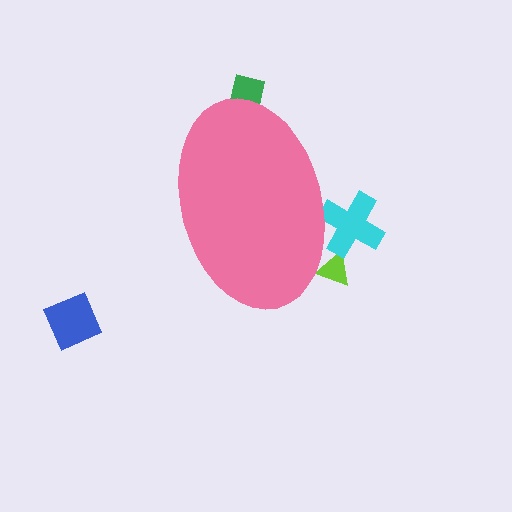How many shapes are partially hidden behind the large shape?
3 shapes are partially hidden.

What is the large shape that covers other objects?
A pink ellipse.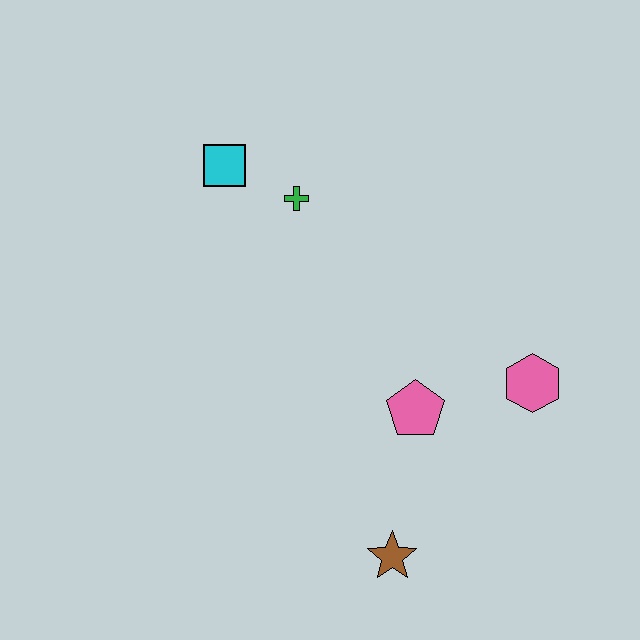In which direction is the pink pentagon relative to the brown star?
The pink pentagon is above the brown star.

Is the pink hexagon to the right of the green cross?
Yes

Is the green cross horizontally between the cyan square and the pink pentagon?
Yes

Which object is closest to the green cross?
The cyan square is closest to the green cross.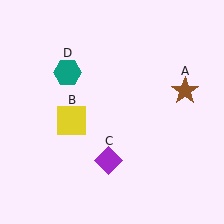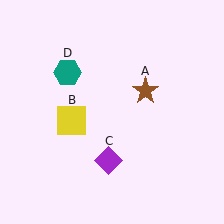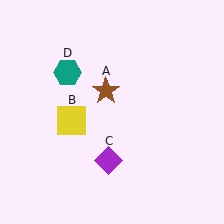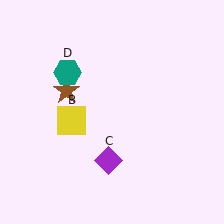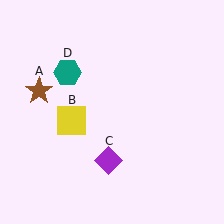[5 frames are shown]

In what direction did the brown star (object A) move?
The brown star (object A) moved left.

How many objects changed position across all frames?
1 object changed position: brown star (object A).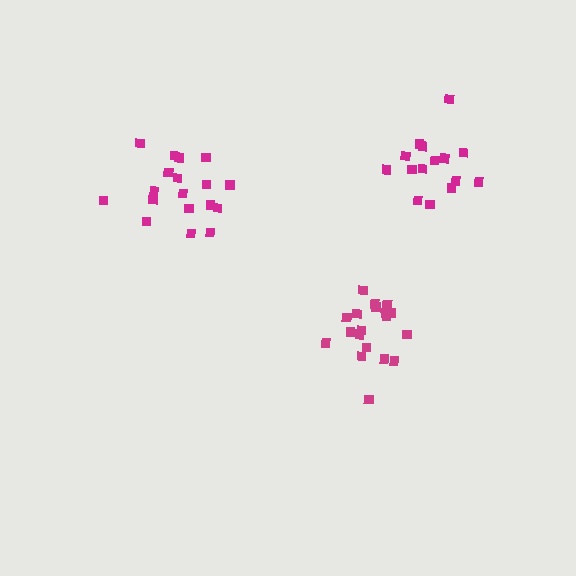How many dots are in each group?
Group 1: 18 dots, Group 2: 19 dots, Group 3: 15 dots (52 total).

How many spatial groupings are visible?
There are 3 spatial groupings.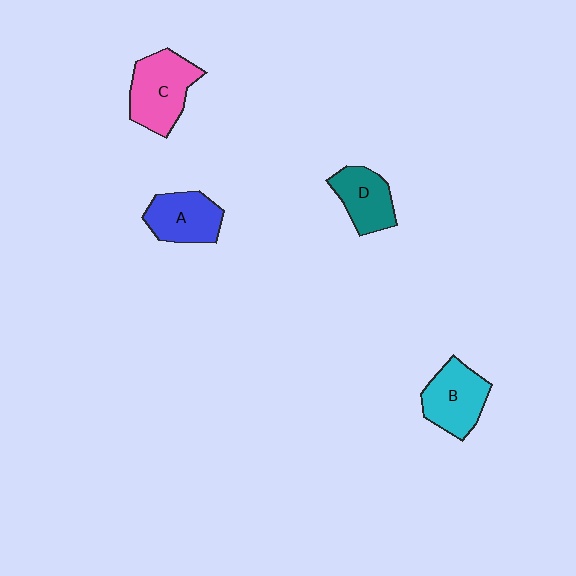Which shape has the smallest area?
Shape D (teal).